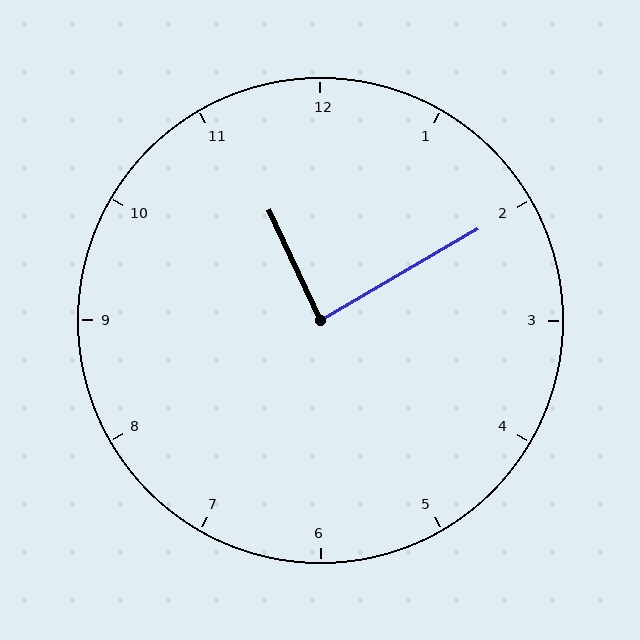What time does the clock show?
11:10.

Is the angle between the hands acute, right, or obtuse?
It is right.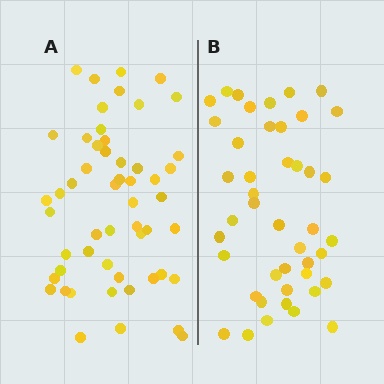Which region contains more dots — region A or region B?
Region A (the left region) has more dots.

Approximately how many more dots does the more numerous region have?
Region A has roughly 8 or so more dots than region B.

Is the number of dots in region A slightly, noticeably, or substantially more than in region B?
Region A has only slightly more — the two regions are fairly close. The ratio is roughly 1.2 to 1.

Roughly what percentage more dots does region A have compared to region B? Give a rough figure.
About 20% more.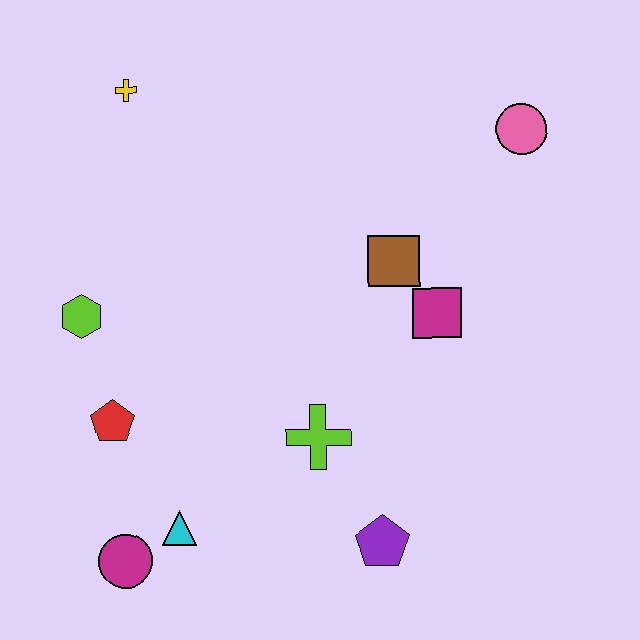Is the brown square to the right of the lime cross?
Yes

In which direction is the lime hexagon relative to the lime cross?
The lime hexagon is to the left of the lime cross.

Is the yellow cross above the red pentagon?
Yes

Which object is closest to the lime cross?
The purple pentagon is closest to the lime cross.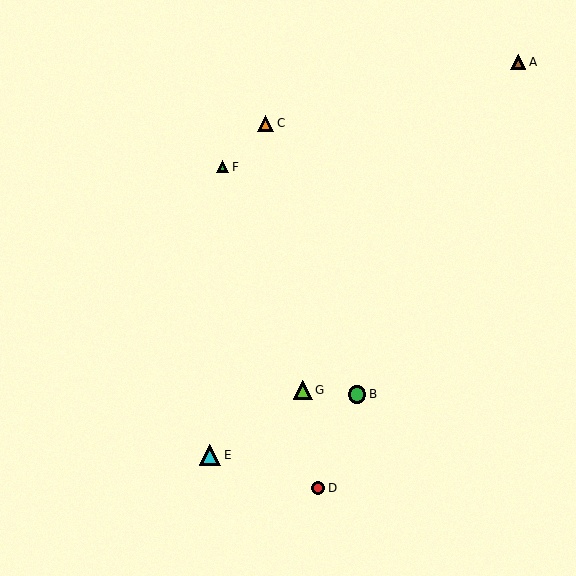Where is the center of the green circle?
The center of the green circle is at (357, 394).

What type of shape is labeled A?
Shape A is a brown triangle.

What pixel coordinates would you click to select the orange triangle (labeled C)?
Click at (265, 123) to select the orange triangle C.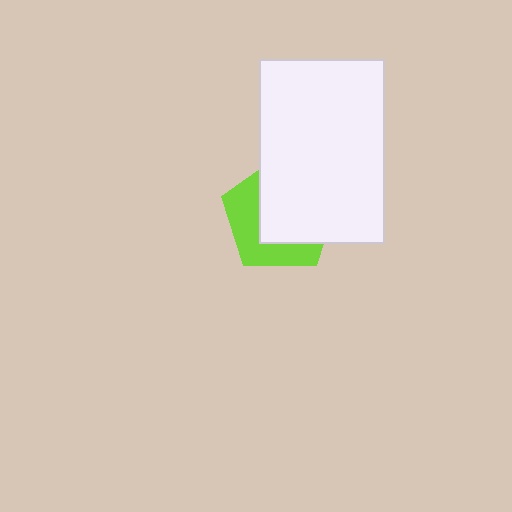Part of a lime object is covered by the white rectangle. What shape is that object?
It is a pentagon.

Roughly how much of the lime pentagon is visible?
A small part of it is visible (roughly 41%).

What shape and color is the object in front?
The object in front is a white rectangle.